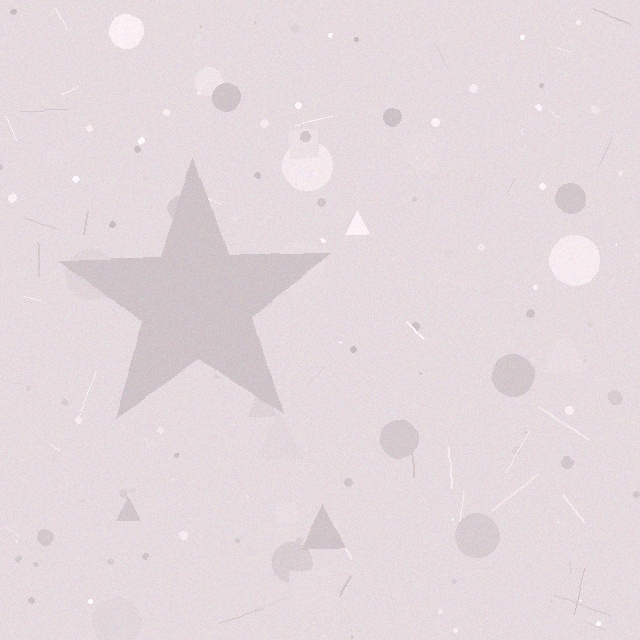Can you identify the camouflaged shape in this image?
The camouflaged shape is a star.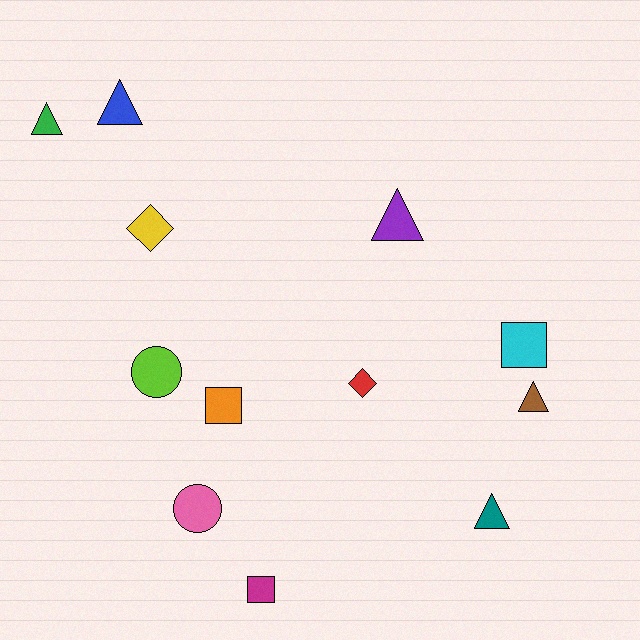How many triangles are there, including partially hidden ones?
There are 5 triangles.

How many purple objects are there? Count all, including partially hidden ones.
There is 1 purple object.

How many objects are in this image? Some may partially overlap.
There are 12 objects.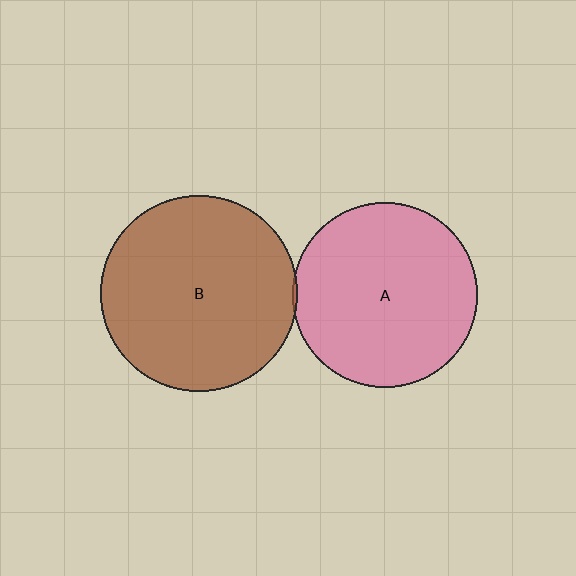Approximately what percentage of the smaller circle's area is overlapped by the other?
Approximately 5%.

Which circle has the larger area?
Circle B (brown).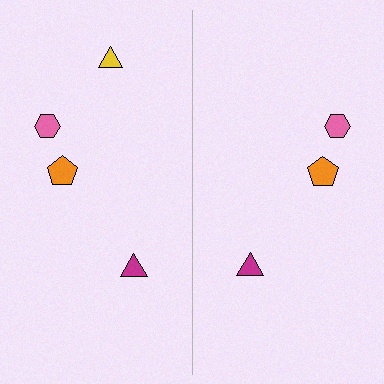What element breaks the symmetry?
A yellow triangle is missing from the right side.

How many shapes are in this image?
There are 7 shapes in this image.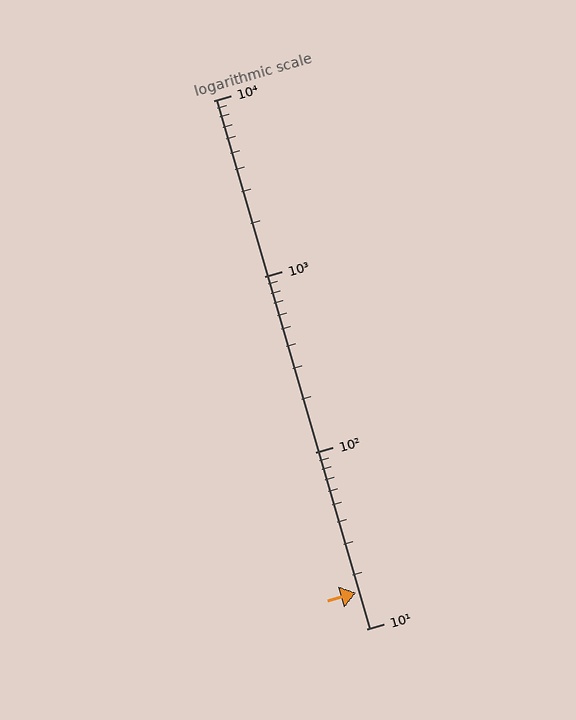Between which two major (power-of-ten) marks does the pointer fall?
The pointer is between 10 and 100.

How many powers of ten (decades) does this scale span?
The scale spans 3 decades, from 10 to 10000.